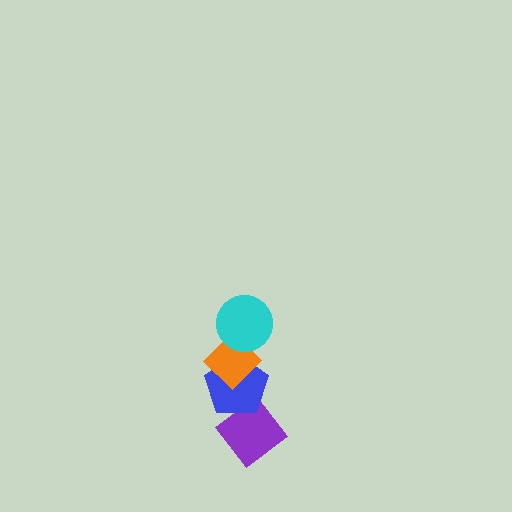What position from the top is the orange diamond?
The orange diamond is 2nd from the top.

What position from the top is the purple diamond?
The purple diamond is 4th from the top.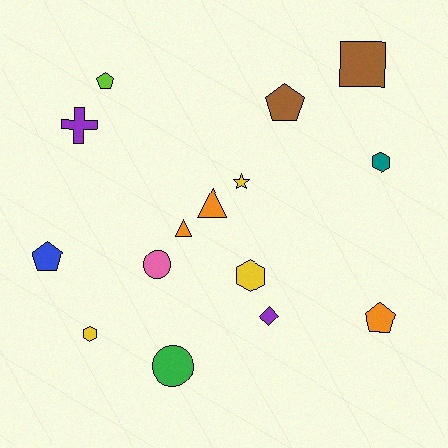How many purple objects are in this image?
There are 2 purple objects.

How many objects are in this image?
There are 15 objects.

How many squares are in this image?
There is 1 square.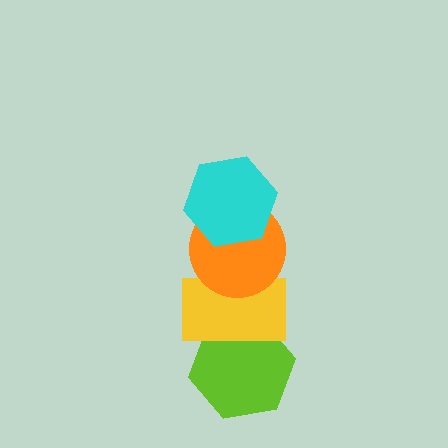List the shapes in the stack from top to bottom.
From top to bottom: the cyan hexagon, the orange circle, the yellow rectangle, the lime hexagon.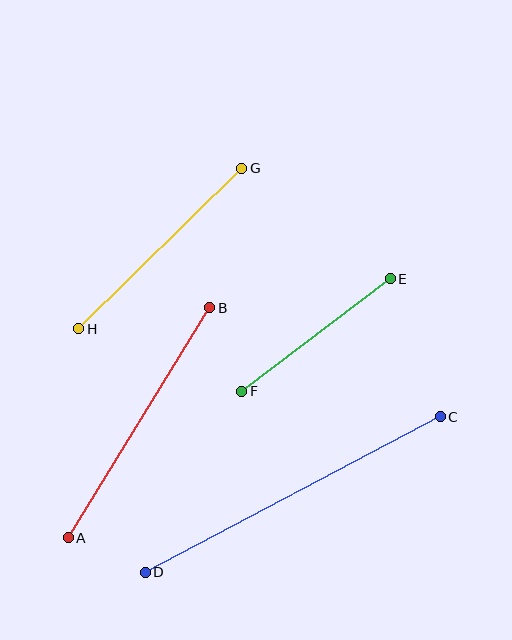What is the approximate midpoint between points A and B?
The midpoint is at approximately (139, 423) pixels.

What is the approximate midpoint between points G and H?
The midpoint is at approximately (160, 248) pixels.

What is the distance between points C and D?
The distance is approximately 333 pixels.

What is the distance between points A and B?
The distance is approximately 270 pixels.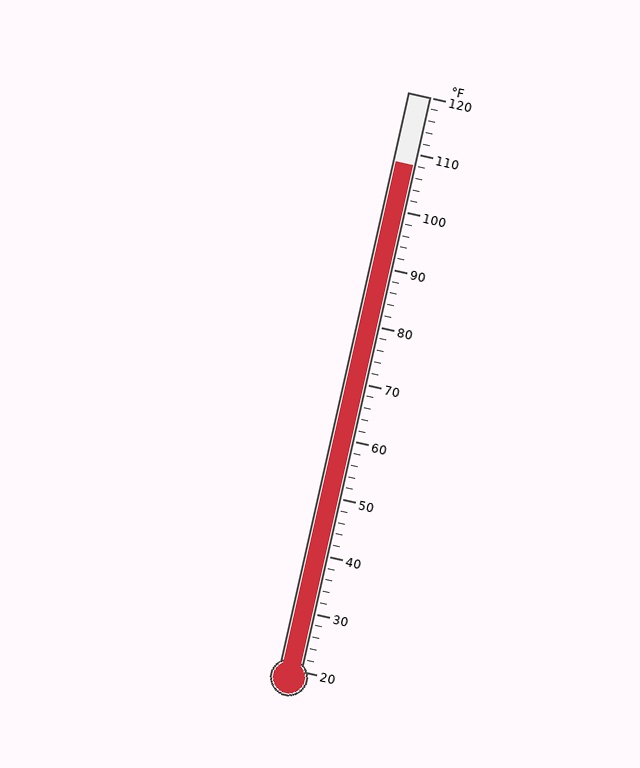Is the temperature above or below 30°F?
The temperature is above 30°F.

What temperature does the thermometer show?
The thermometer shows approximately 108°F.